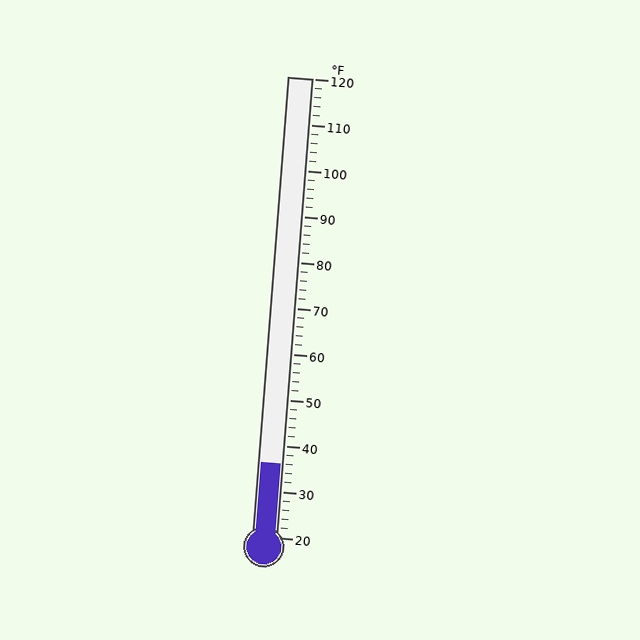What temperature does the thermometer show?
The thermometer shows approximately 36°F.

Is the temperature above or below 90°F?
The temperature is below 90°F.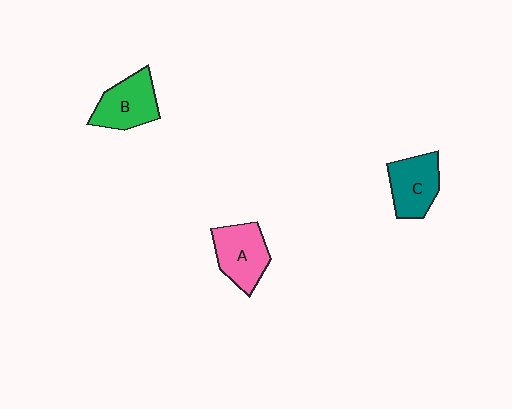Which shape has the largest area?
Shape A (pink).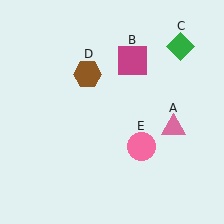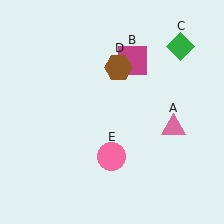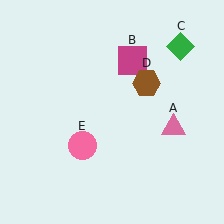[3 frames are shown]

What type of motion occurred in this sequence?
The brown hexagon (object D), pink circle (object E) rotated clockwise around the center of the scene.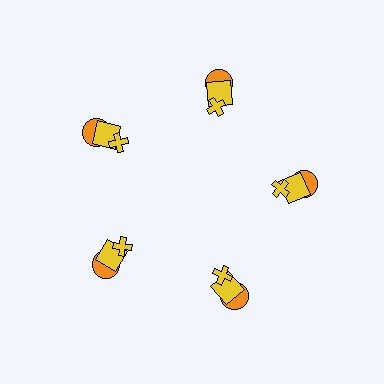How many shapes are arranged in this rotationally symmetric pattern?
There are 15 shapes, arranged in 5 groups of 3.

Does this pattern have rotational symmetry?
Yes, this pattern has 5-fold rotational symmetry. It looks the same after rotating 72 degrees around the center.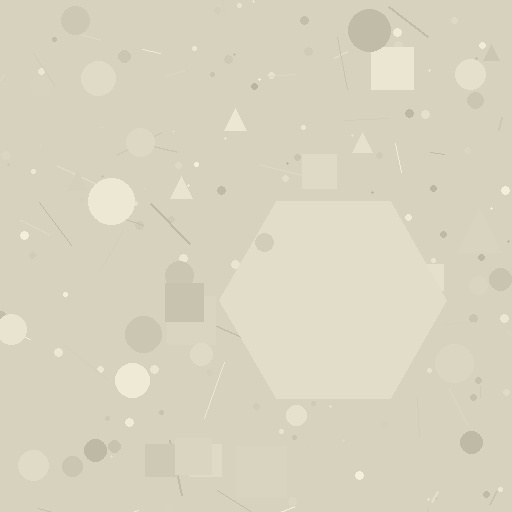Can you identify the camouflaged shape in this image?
The camouflaged shape is a hexagon.